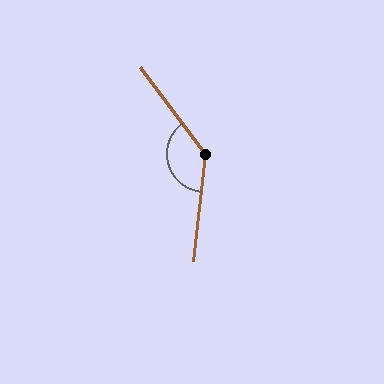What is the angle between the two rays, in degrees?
Approximately 137 degrees.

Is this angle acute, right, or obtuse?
It is obtuse.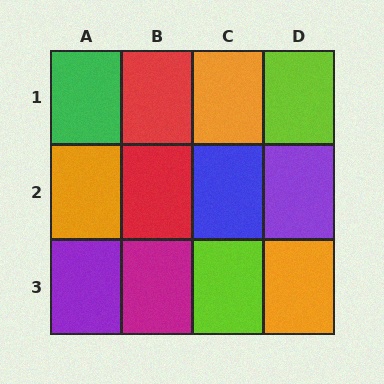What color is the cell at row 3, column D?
Orange.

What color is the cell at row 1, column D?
Lime.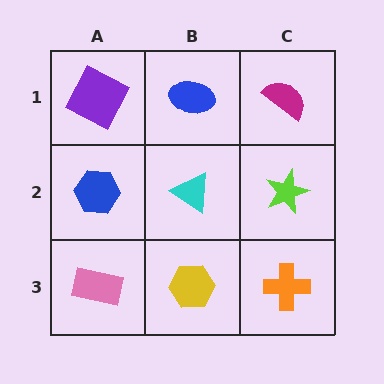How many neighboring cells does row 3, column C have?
2.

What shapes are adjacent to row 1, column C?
A lime star (row 2, column C), a blue ellipse (row 1, column B).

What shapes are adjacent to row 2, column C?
A magenta semicircle (row 1, column C), an orange cross (row 3, column C), a cyan triangle (row 2, column B).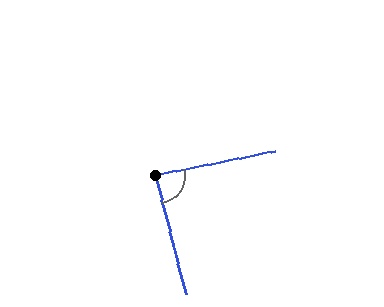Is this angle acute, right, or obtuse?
It is approximately a right angle.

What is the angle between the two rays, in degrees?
Approximately 87 degrees.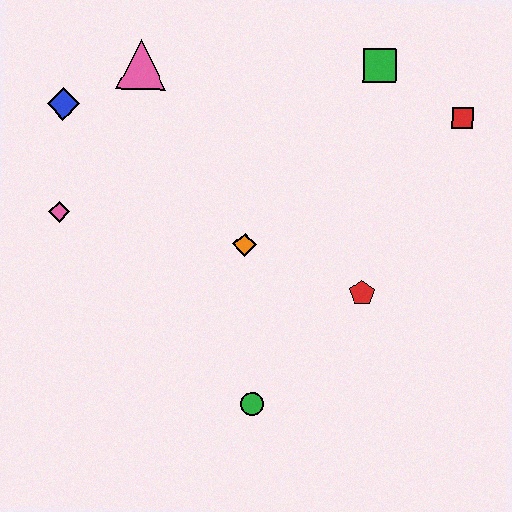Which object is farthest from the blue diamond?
The red square is farthest from the blue diamond.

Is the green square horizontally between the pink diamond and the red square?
Yes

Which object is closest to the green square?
The red square is closest to the green square.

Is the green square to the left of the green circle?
No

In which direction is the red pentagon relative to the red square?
The red pentagon is below the red square.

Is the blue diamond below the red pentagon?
No